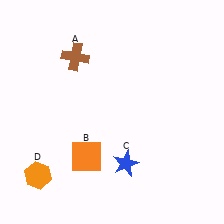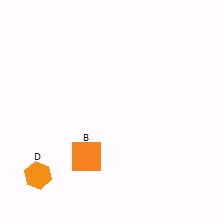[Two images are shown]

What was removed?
The brown cross (A), the blue star (C) were removed in Image 2.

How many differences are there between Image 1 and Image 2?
There are 2 differences between the two images.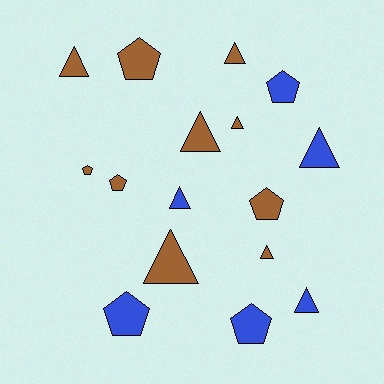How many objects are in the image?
There are 16 objects.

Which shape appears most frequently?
Triangle, with 9 objects.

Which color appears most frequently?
Brown, with 10 objects.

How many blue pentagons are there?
There are 3 blue pentagons.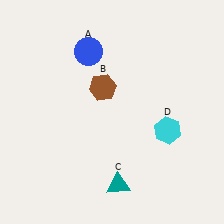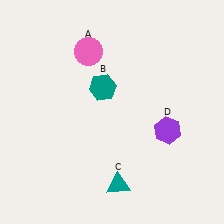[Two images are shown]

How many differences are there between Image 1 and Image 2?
There are 3 differences between the two images.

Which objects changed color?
A changed from blue to pink. B changed from brown to teal. D changed from cyan to purple.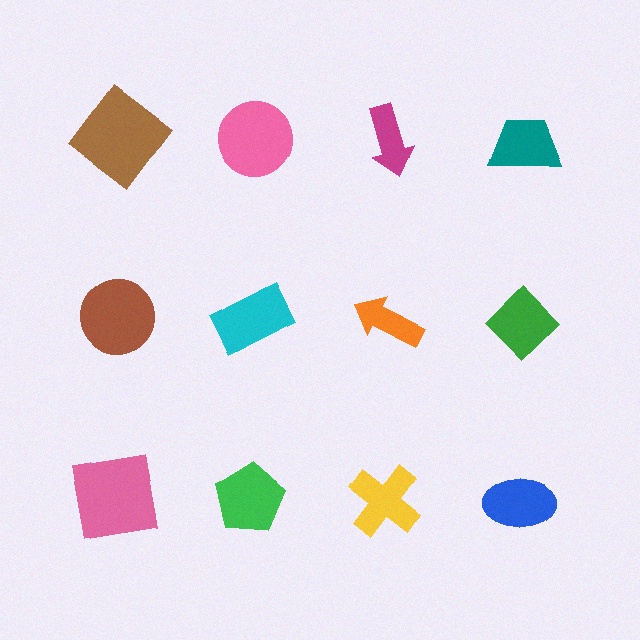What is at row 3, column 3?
A yellow cross.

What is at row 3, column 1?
A pink square.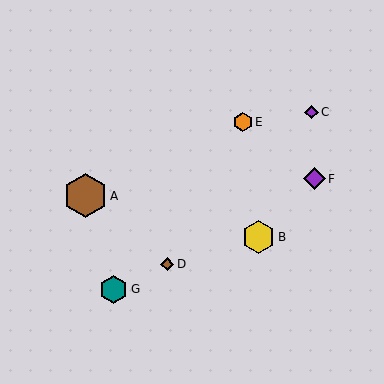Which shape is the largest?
The brown hexagon (labeled A) is the largest.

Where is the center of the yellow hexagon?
The center of the yellow hexagon is at (258, 237).